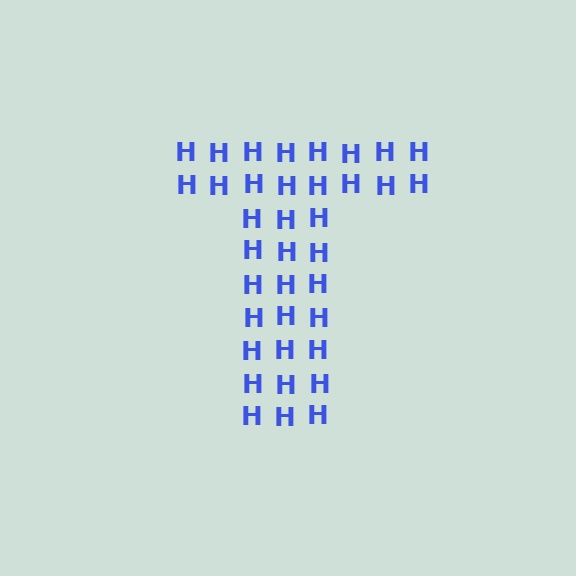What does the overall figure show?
The overall figure shows the letter T.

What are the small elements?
The small elements are letter H's.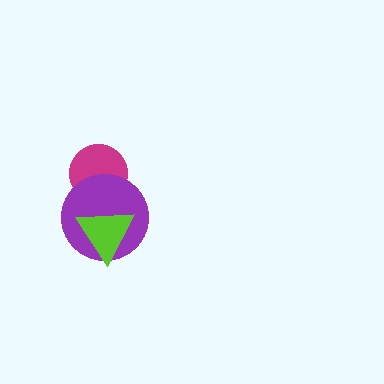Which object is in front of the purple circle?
The lime triangle is in front of the purple circle.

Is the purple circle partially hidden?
Yes, it is partially covered by another shape.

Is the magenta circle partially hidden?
Yes, it is partially covered by another shape.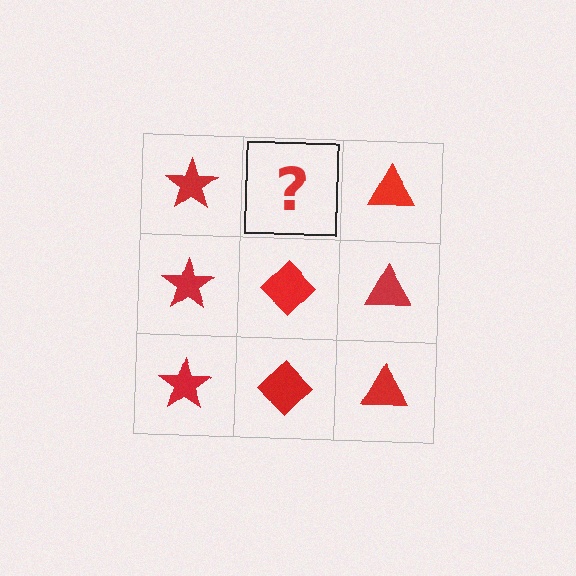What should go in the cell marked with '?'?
The missing cell should contain a red diamond.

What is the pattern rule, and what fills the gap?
The rule is that each column has a consistent shape. The gap should be filled with a red diamond.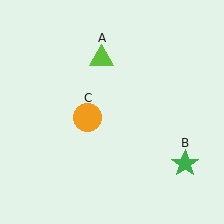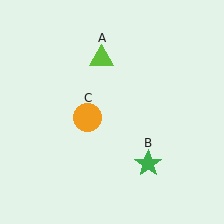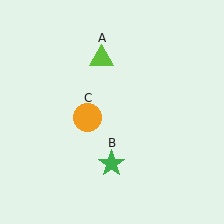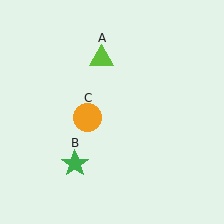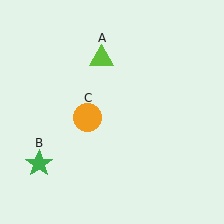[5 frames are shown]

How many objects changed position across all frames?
1 object changed position: green star (object B).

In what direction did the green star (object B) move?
The green star (object B) moved left.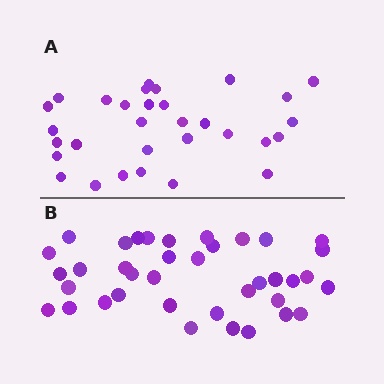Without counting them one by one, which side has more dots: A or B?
Region B (the bottom region) has more dots.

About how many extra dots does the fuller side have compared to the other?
Region B has roughly 8 or so more dots than region A.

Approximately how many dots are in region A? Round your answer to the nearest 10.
About 30 dots. (The exact count is 31, which rounds to 30.)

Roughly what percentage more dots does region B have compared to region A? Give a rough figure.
About 25% more.